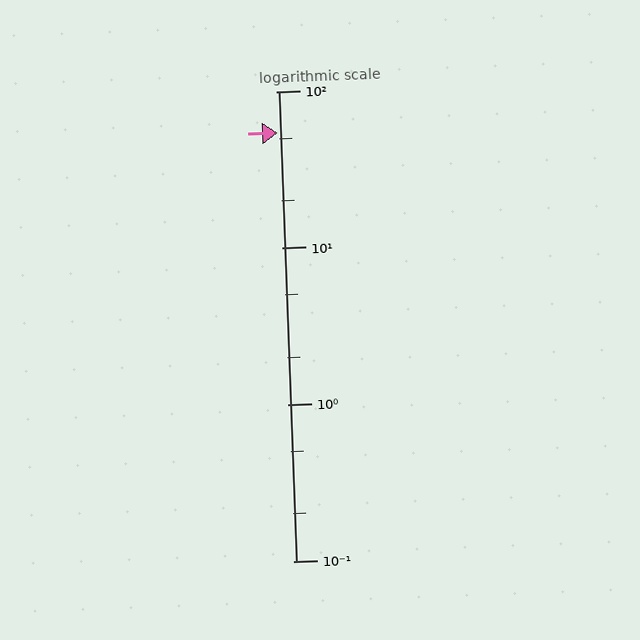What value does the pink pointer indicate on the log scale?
The pointer indicates approximately 54.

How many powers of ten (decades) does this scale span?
The scale spans 3 decades, from 0.1 to 100.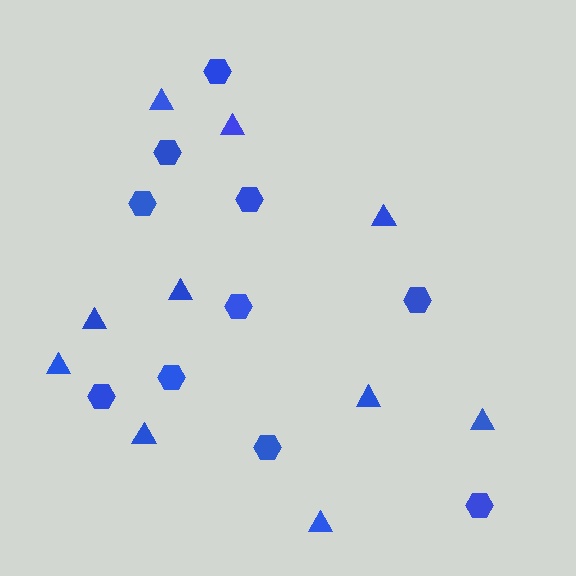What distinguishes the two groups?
There are 2 groups: one group of triangles (10) and one group of hexagons (10).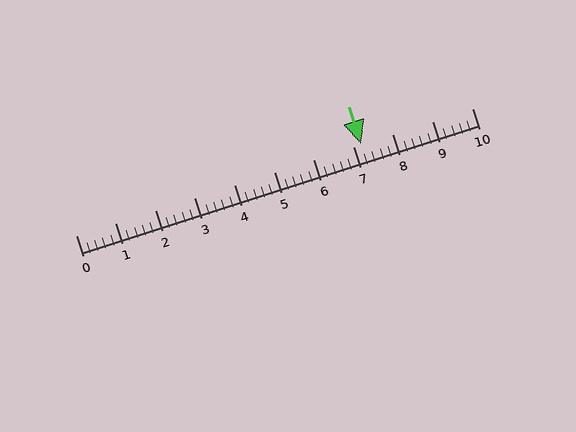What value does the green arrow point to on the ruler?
The green arrow points to approximately 7.2.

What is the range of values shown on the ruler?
The ruler shows values from 0 to 10.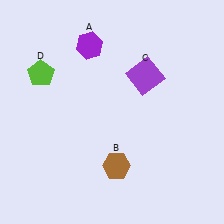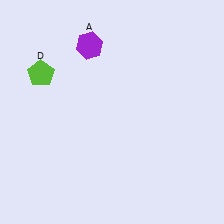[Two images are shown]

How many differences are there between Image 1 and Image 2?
There are 2 differences between the two images.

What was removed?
The brown hexagon (B), the purple square (C) were removed in Image 2.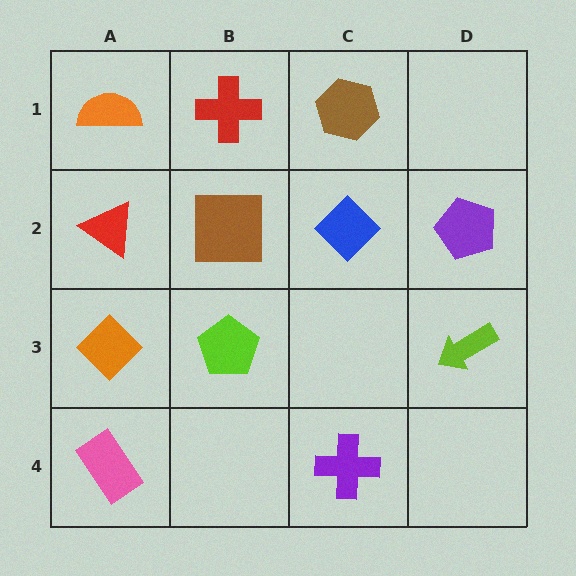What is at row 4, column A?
A pink rectangle.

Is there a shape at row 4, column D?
No, that cell is empty.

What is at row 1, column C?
A brown hexagon.